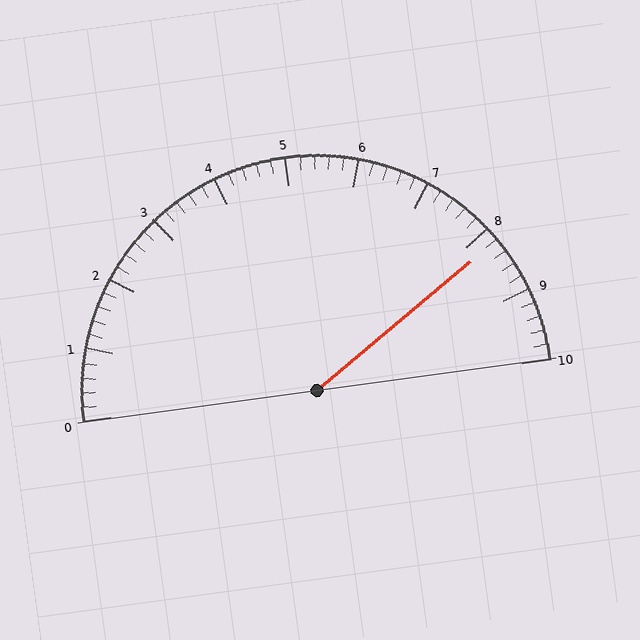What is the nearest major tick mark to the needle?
The nearest major tick mark is 8.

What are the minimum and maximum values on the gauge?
The gauge ranges from 0 to 10.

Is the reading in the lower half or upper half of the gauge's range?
The reading is in the upper half of the range (0 to 10).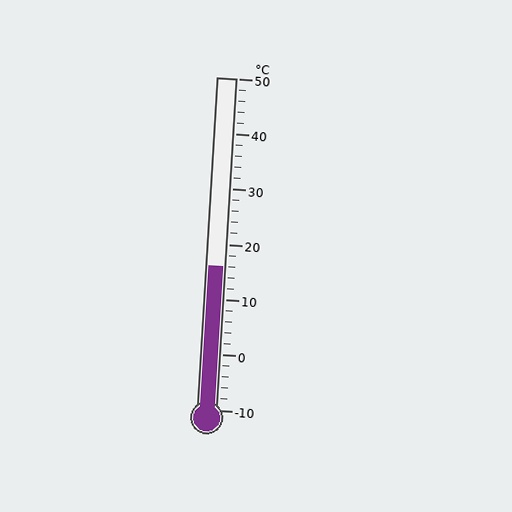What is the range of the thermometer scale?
The thermometer scale ranges from -10°C to 50°C.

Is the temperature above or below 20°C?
The temperature is below 20°C.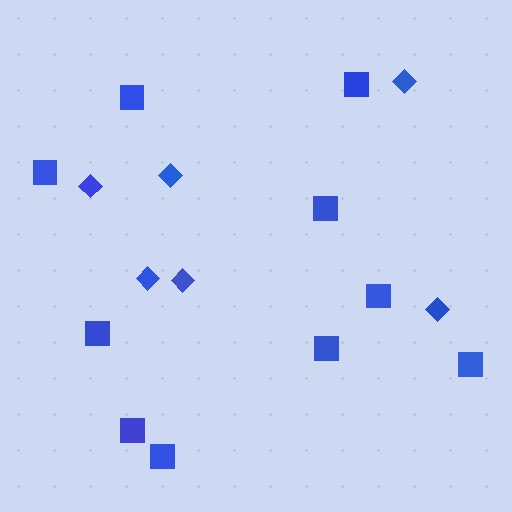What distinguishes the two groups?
There are 2 groups: one group of squares (10) and one group of diamonds (6).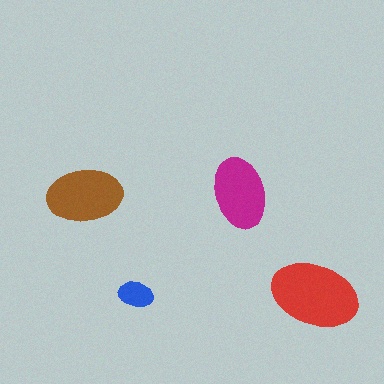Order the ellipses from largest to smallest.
the red one, the brown one, the magenta one, the blue one.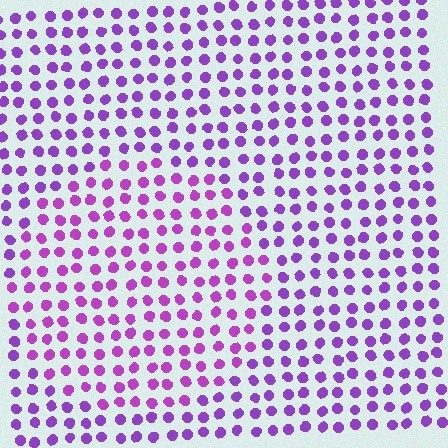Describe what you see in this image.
The image is filled with small purple elements in a uniform arrangement. A circle-shaped region is visible where the elements are tinted to a slightly different hue, forming a subtle color boundary.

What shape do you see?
I see a circle.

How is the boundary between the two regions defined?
The boundary is defined purely by a slight shift in hue (about 20 degrees). Spacing, size, and orientation are identical on both sides.